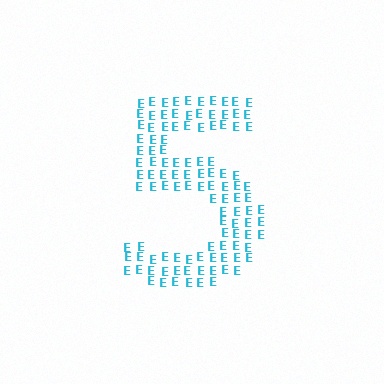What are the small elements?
The small elements are letter E's.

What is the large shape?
The large shape is the digit 5.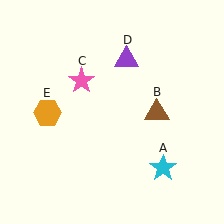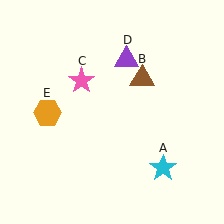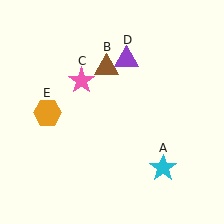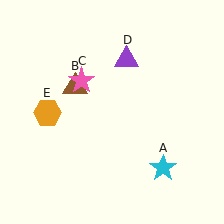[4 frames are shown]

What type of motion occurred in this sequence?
The brown triangle (object B) rotated counterclockwise around the center of the scene.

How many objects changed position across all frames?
1 object changed position: brown triangle (object B).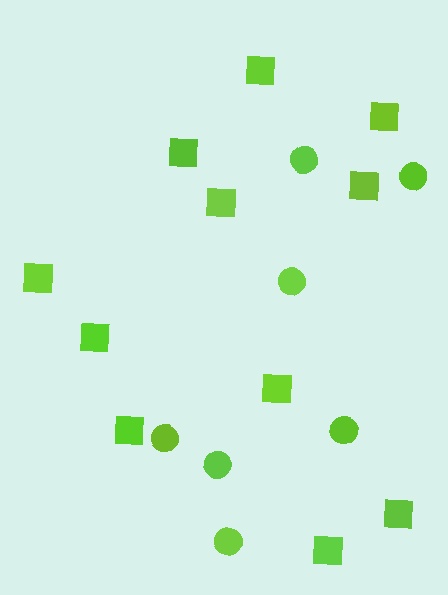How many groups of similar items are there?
There are 2 groups: one group of circles (7) and one group of squares (11).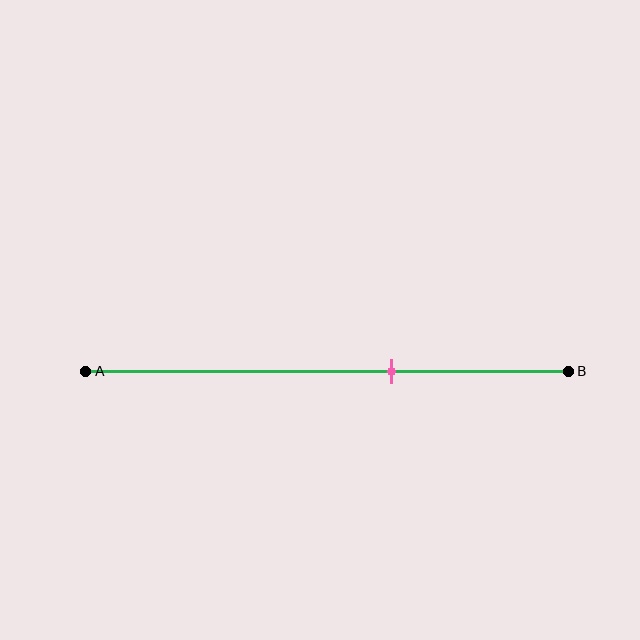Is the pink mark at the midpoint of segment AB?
No, the mark is at about 65% from A, not at the 50% midpoint.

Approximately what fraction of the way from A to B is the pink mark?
The pink mark is approximately 65% of the way from A to B.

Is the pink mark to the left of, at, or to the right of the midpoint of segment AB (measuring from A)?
The pink mark is to the right of the midpoint of segment AB.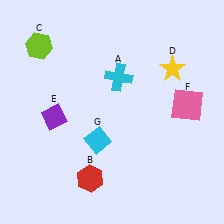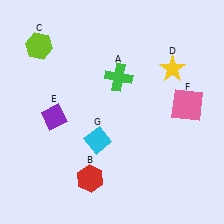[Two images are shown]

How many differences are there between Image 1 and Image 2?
There is 1 difference between the two images.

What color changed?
The cross (A) changed from cyan in Image 1 to green in Image 2.